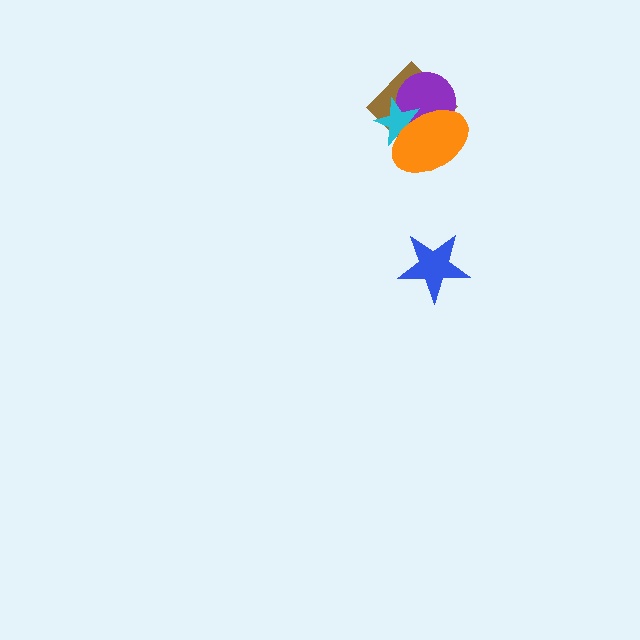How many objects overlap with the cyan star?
3 objects overlap with the cyan star.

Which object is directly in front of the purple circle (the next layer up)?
The cyan star is directly in front of the purple circle.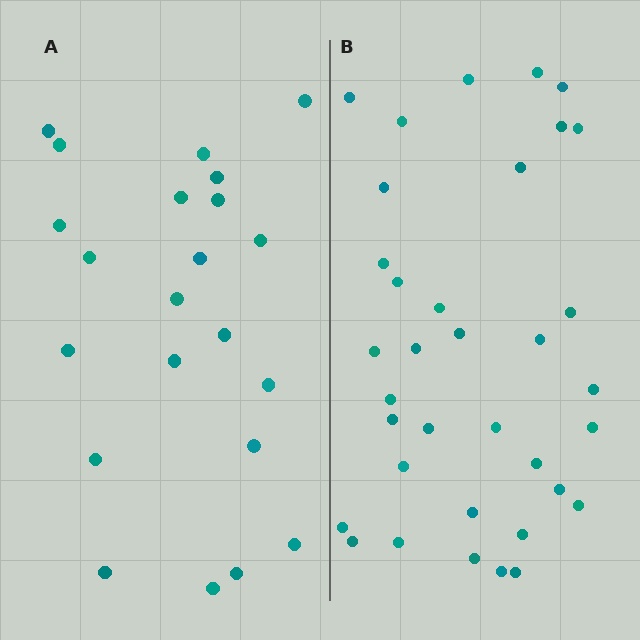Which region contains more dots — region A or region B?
Region B (the right region) has more dots.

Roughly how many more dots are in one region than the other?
Region B has approximately 15 more dots than region A.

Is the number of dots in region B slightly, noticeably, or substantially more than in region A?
Region B has substantially more. The ratio is roughly 1.6 to 1.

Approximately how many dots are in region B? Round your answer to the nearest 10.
About 40 dots. (The exact count is 35, which rounds to 40.)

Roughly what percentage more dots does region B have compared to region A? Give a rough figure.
About 60% more.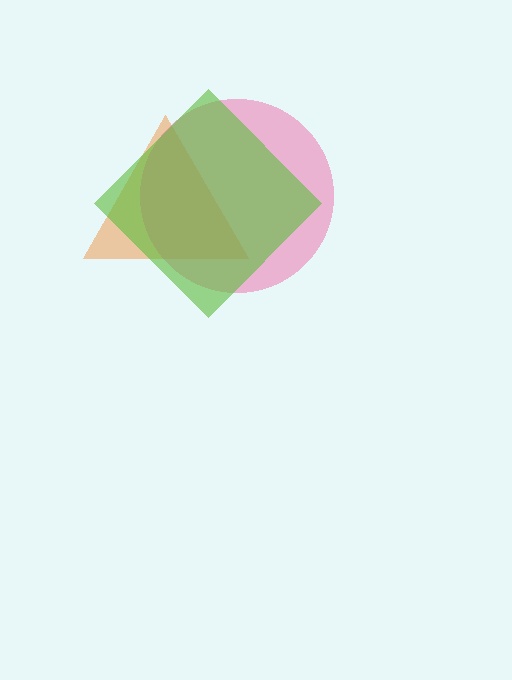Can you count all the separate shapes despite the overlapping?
Yes, there are 3 separate shapes.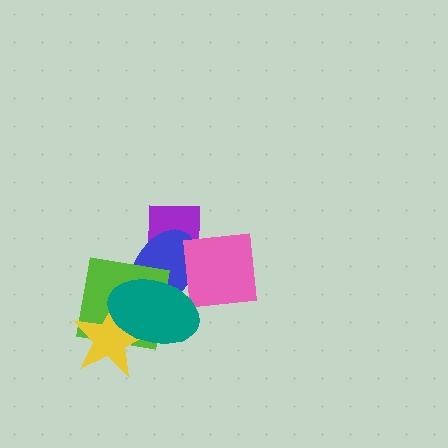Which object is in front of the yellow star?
The teal ellipse is in front of the yellow star.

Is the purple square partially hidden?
Yes, it is partially covered by another shape.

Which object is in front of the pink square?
The teal ellipse is in front of the pink square.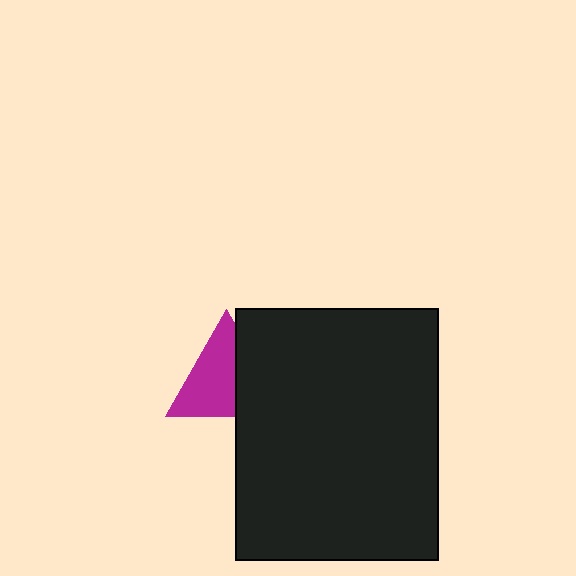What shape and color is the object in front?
The object in front is a black rectangle.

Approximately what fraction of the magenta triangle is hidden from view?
Roughly 37% of the magenta triangle is hidden behind the black rectangle.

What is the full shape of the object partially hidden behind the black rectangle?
The partially hidden object is a magenta triangle.